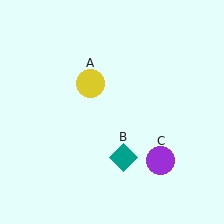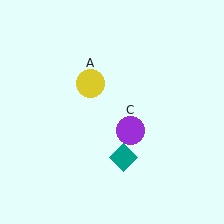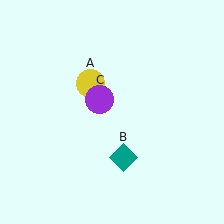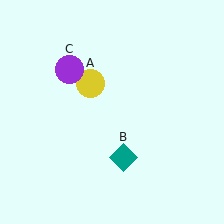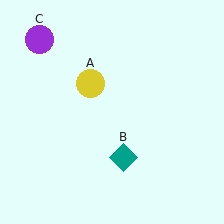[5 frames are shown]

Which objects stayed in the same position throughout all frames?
Yellow circle (object A) and teal diamond (object B) remained stationary.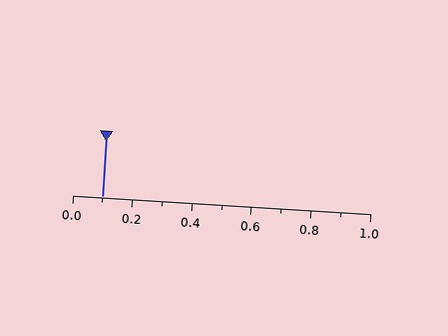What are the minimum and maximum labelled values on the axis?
The axis runs from 0.0 to 1.0.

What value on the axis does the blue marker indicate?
The marker indicates approximately 0.1.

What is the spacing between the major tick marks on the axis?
The major ticks are spaced 0.2 apart.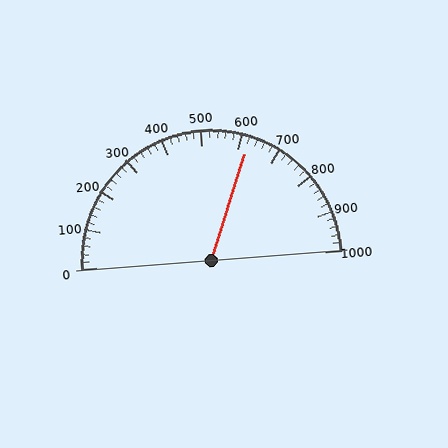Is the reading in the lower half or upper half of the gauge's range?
The reading is in the upper half of the range (0 to 1000).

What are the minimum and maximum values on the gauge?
The gauge ranges from 0 to 1000.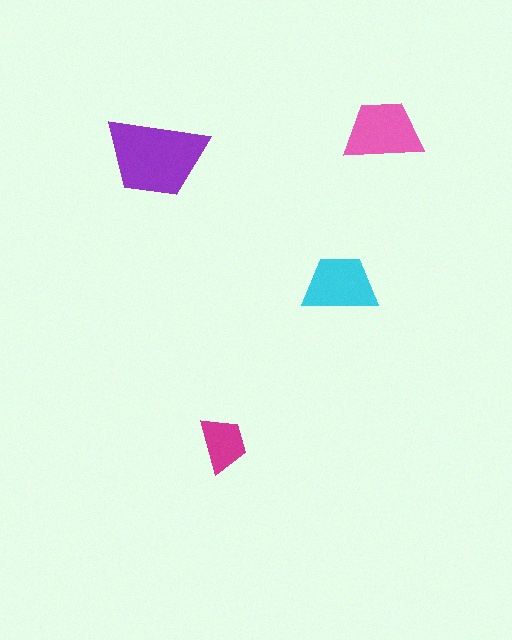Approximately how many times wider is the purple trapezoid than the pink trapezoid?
About 1.5 times wider.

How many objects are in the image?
There are 4 objects in the image.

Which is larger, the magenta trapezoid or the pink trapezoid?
The pink one.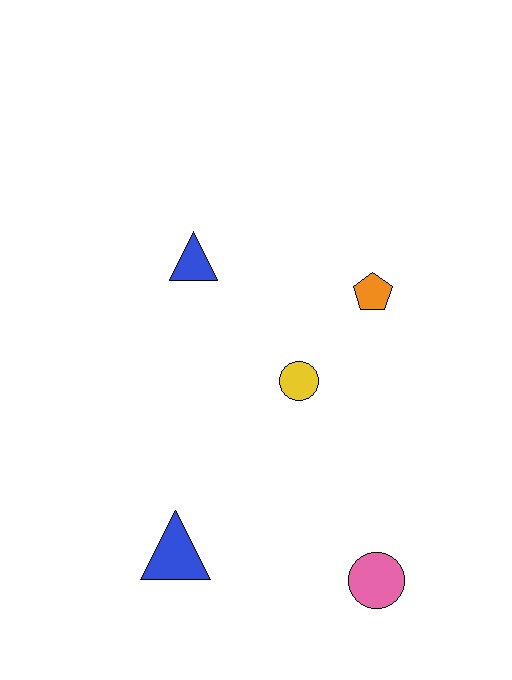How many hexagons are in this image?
There are no hexagons.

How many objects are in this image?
There are 5 objects.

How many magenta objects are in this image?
There are no magenta objects.